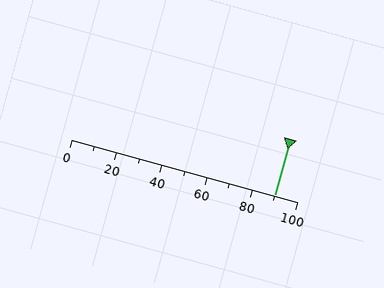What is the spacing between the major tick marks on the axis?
The major ticks are spaced 20 apart.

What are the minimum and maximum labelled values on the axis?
The axis runs from 0 to 100.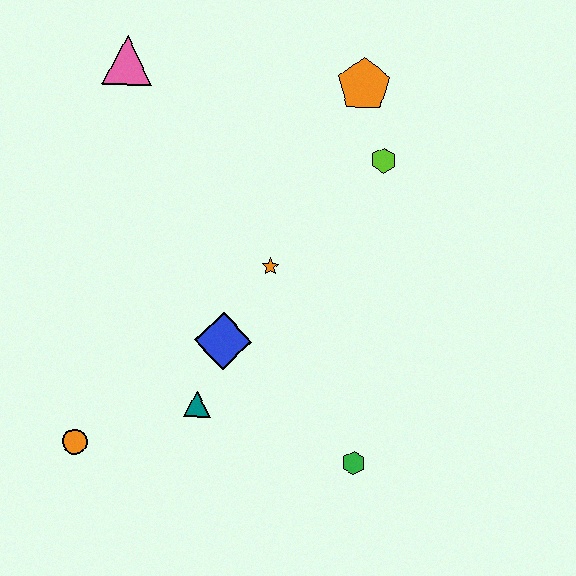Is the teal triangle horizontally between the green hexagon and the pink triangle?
Yes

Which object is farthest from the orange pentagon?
The orange circle is farthest from the orange pentagon.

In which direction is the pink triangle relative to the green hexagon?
The pink triangle is above the green hexagon.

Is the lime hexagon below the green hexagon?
No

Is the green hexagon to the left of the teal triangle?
No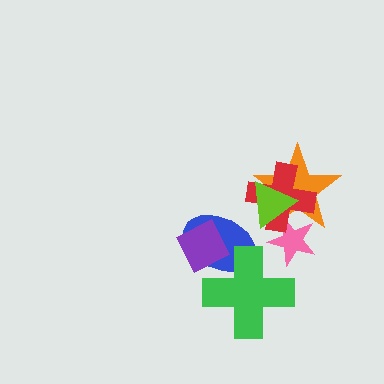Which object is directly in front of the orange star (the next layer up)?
The red cross is directly in front of the orange star.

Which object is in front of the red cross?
The lime triangle is in front of the red cross.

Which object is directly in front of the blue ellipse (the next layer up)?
The green cross is directly in front of the blue ellipse.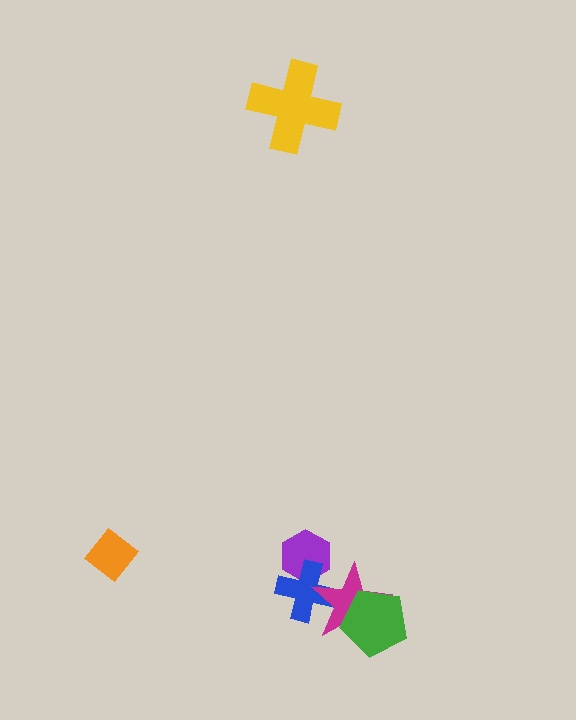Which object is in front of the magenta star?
The green pentagon is in front of the magenta star.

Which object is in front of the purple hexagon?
The blue cross is in front of the purple hexagon.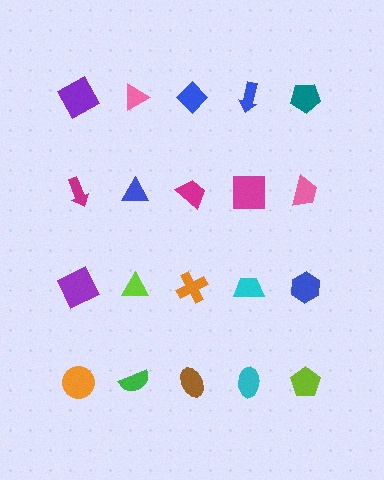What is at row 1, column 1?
A purple square.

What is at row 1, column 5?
A teal pentagon.